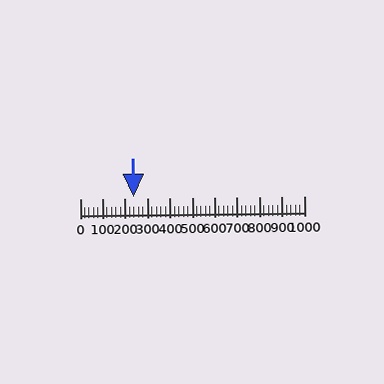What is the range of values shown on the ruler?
The ruler shows values from 0 to 1000.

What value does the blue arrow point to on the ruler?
The blue arrow points to approximately 240.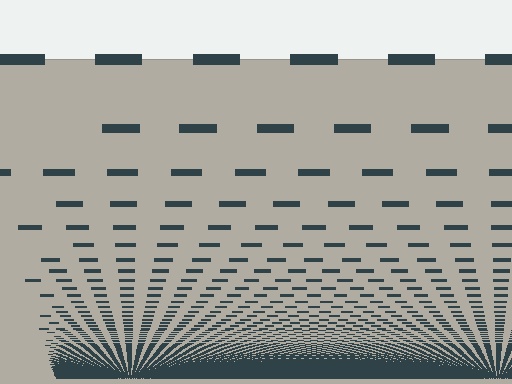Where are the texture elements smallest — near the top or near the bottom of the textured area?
Near the bottom.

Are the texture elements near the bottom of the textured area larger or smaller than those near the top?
Smaller. The gradient is inverted — elements near the bottom are smaller and denser.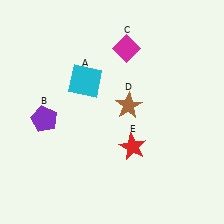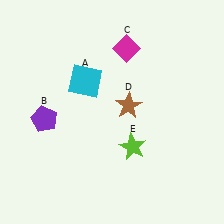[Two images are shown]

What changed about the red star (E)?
In Image 1, E is red. In Image 2, it changed to lime.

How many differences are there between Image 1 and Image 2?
There is 1 difference between the two images.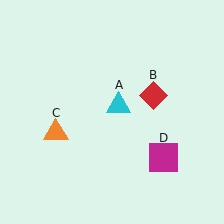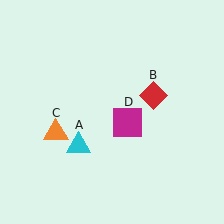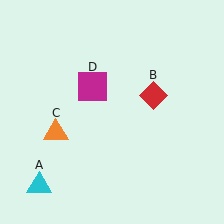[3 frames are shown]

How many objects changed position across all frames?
2 objects changed position: cyan triangle (object A), magenta square (object D).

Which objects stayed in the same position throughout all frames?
Red diamond (object B) and orange triangle (object C) remained stationary.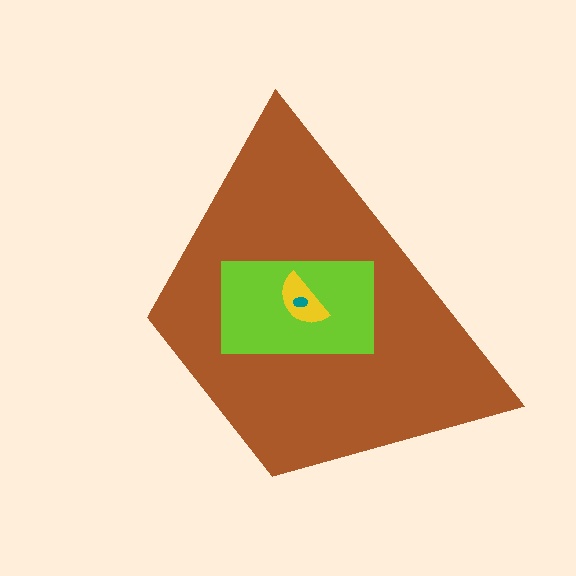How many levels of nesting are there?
4.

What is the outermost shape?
The brown trapezoid.